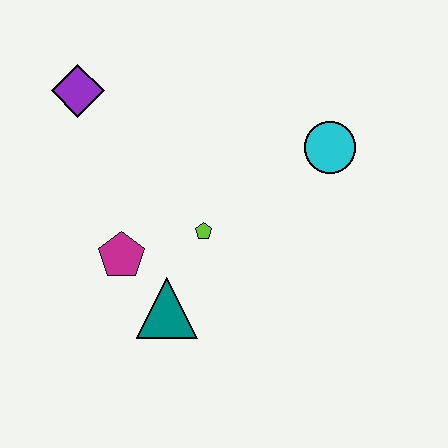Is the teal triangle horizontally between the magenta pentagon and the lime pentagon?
Yes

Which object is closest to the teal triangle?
The magenta pentagon is closest to the teal triangle.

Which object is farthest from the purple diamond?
The cyan circle is farthest from the purple diamond.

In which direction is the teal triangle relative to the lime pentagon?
The teal triangle is below the lime pentagon.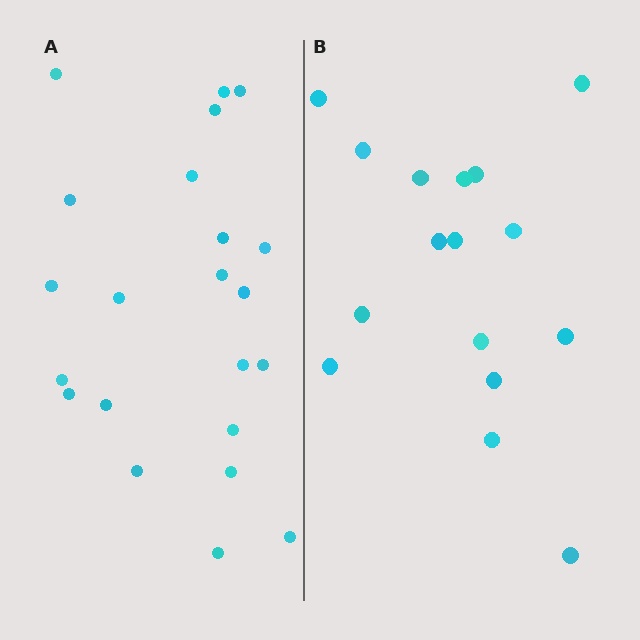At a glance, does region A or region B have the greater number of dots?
Region A (the left region) has more dots.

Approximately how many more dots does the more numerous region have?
Region A has about 6 more dots than region B.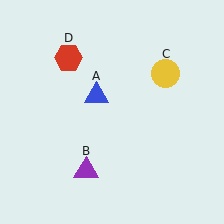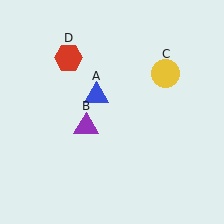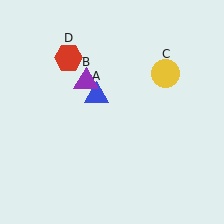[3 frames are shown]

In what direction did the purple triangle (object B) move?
The purple triangle (object B) moved up.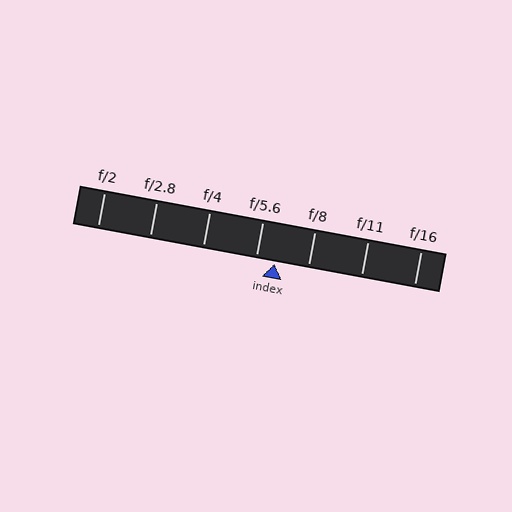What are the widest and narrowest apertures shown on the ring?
The widest aperture shown is f/2 and the narrowest is f/16.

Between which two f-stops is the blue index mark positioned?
The index mark is between f/5.6 and f/8.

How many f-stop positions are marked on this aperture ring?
There are 7 f-stop positions marked.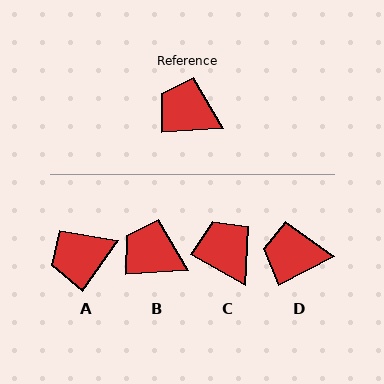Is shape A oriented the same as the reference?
No, it is off by about 51 degrees.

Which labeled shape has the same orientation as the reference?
B.